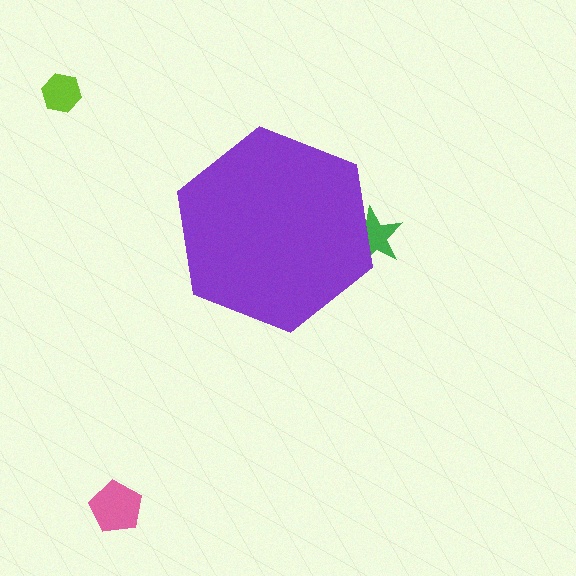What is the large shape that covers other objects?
A purple hexagon.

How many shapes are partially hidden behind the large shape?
1 shape is partially hidden.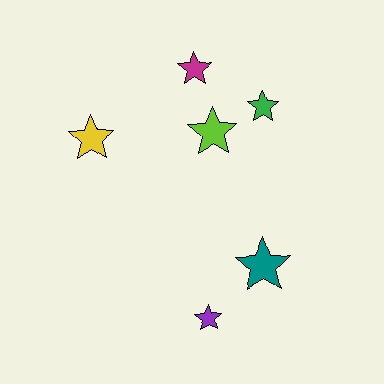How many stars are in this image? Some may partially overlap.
There are 6 stars.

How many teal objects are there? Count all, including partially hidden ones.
There is 1 teal object.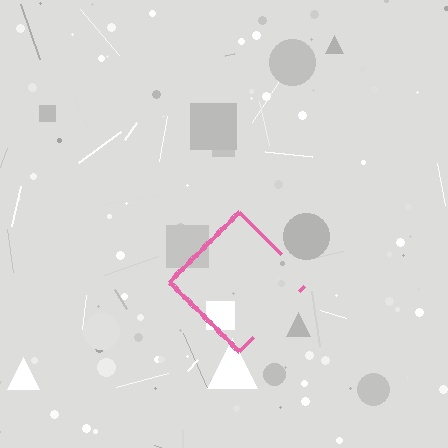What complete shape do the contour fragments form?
The contour fragments form a diamond.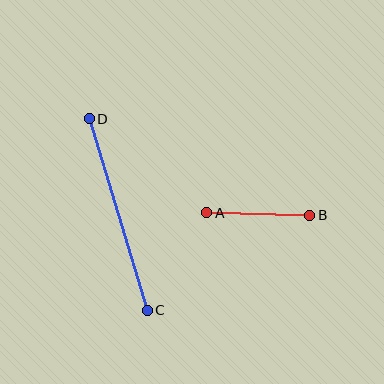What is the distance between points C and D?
The distance is approximately 200 pixels.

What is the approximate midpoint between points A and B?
The midpoint is at approximately (258, 214) pixels.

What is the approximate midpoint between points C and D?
The midpoint is at approximately (118, 215) pixels.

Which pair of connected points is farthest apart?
Points C and D are farthest apart.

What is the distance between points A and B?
The distance is approximately 103 pixels.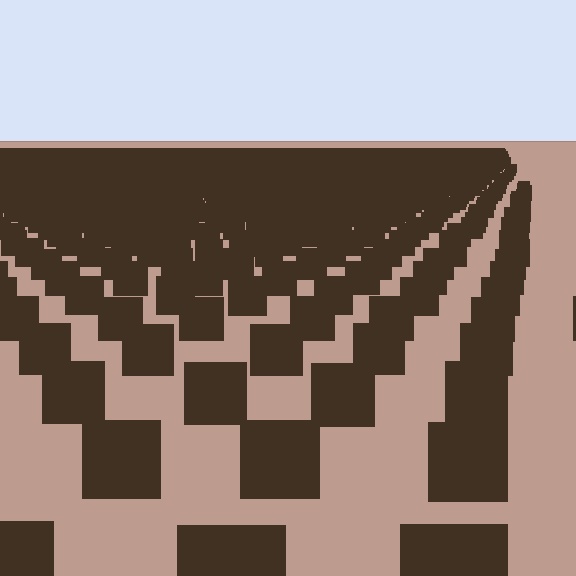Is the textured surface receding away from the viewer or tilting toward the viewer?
The surface is receding away from the viewer. Texture elements get smaller and denser toward the top.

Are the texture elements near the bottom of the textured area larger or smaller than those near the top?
Larger. Near the bottom, elements are closer to the viewer and appear at a bigger on-screen size.